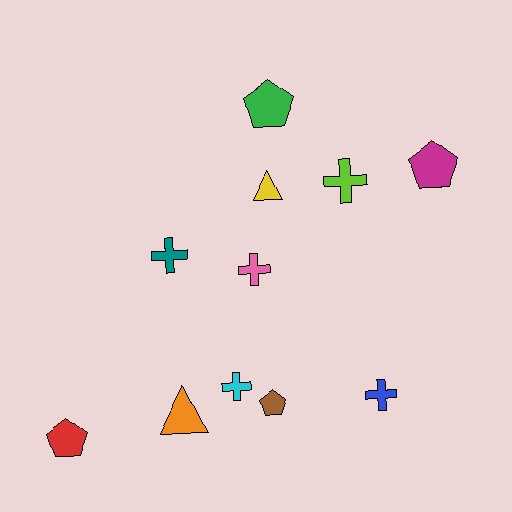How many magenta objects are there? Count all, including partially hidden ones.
There is 1 magenta object.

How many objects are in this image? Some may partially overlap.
There are 11 objects.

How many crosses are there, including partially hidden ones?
There are 5 crosses.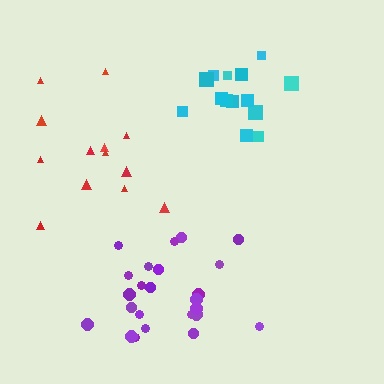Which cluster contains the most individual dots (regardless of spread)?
Purple (24).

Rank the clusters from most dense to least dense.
cyan, purple, red.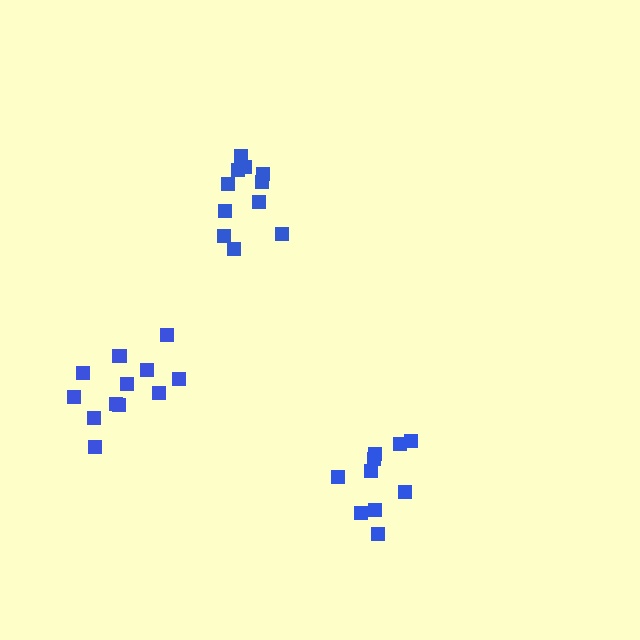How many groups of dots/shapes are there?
There are 3 groups.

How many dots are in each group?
Group 1: 12 dots, Group 2: 11 dots, Group 3: 10 dots (33 total).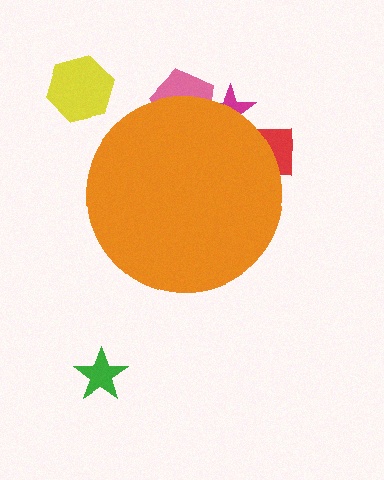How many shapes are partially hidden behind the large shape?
3 shapes are partially hidden.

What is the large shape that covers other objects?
An orange circle.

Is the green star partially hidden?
No, the green star is fully visible.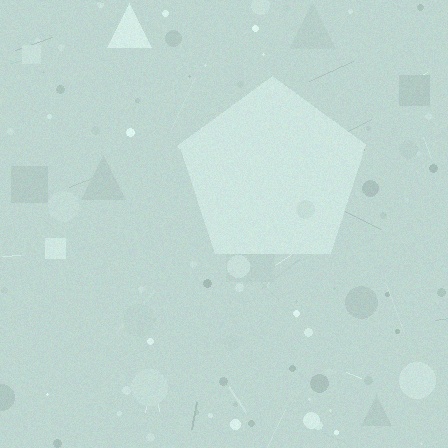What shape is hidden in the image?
A pentagon is hidden in the image.